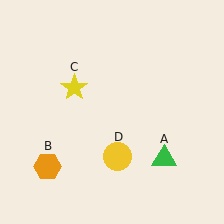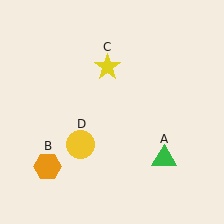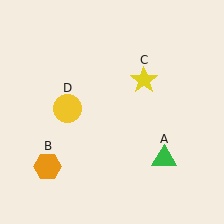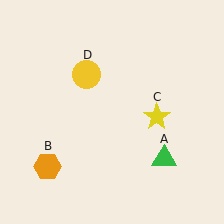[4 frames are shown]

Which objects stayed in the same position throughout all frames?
Green triangle (object A) and orange hexagon (object B) remained stationary.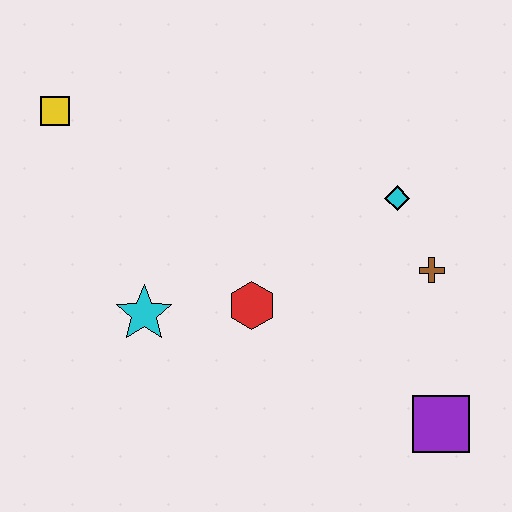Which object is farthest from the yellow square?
The purple square is farthest from the yellow square.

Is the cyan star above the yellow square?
No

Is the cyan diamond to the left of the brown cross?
Yes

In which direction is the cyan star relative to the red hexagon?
The cyan star is to the left of the red hexagon.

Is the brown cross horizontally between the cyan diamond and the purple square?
Yes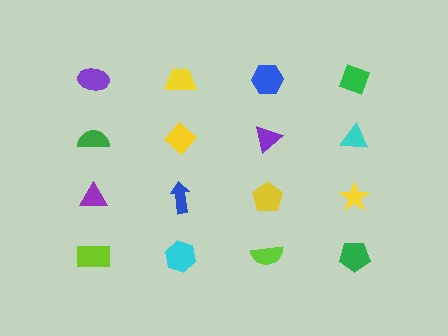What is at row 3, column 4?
A yellow star.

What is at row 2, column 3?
A purple triangle.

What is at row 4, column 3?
A lime semicircle.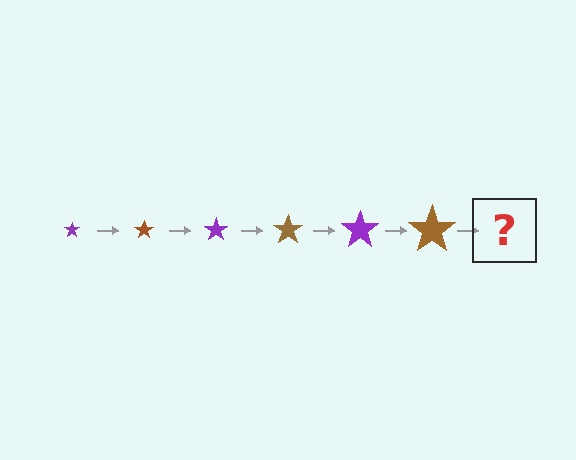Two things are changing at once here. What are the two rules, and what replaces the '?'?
The two rules are that the star grows larger each step and the color cycles through purple and brown. The '?' should be a purple star, larger than the previous one.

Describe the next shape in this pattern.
It should be a purple star, larger than the previous one.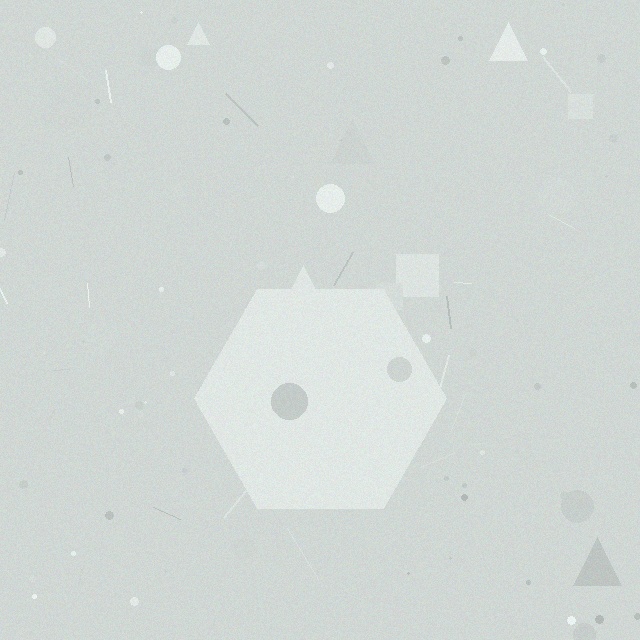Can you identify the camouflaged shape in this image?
The camouflaged shape is a hexagon.